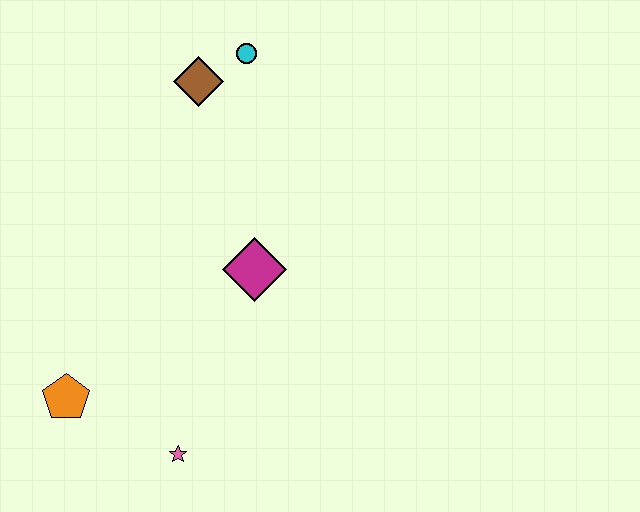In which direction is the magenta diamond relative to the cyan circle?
The magenta diamond is below the cyan circle.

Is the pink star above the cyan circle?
No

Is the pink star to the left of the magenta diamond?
Yes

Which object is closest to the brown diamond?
The cyan circle is closest to the brown diamond.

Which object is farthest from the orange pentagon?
The cyan circle is farthest from the orange pentagon.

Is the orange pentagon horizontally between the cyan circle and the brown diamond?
No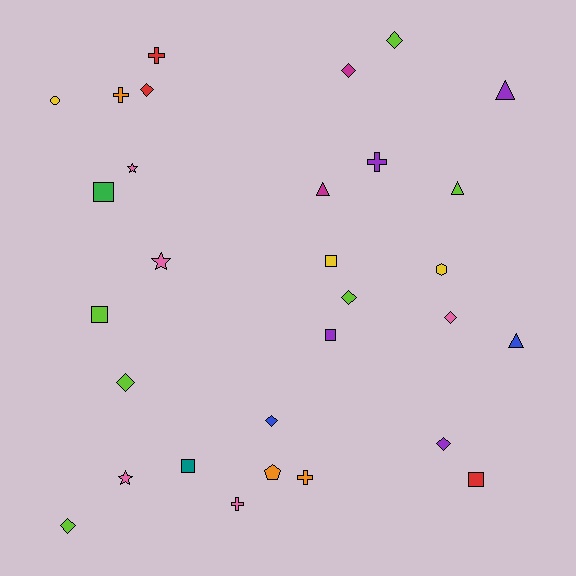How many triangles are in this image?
There are 4 triangles.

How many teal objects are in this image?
There is 1 teal object.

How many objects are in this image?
There are 30 objects.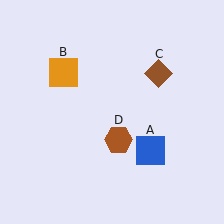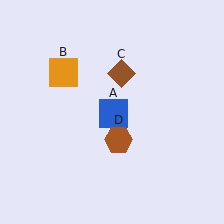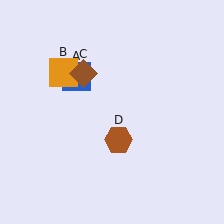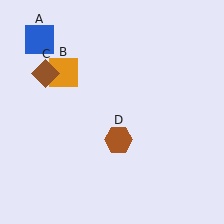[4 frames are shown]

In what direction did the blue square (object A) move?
The blue square (object A) moved up and to the left.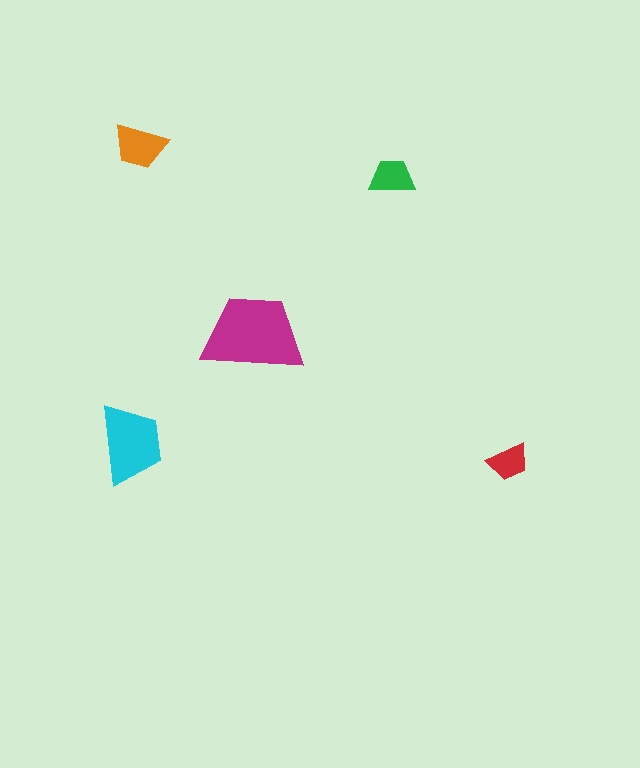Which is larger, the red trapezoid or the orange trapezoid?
The orange one.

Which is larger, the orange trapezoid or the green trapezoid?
The orange one.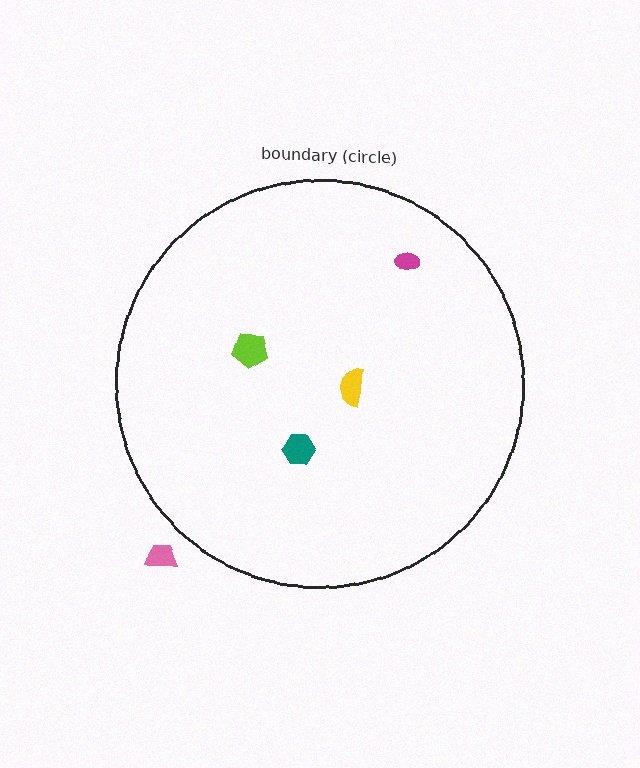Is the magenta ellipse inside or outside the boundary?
Inside.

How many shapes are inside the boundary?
4 inside, 1 outside.